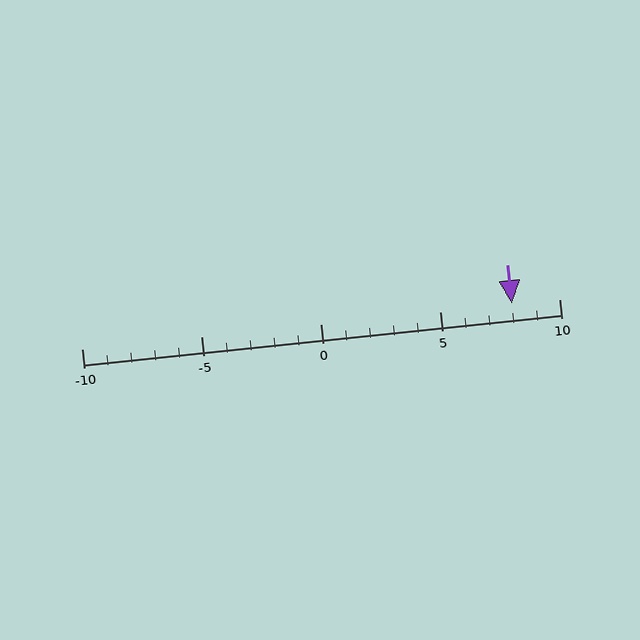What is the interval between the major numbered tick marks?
The major tick marks are spaced 5 units apart.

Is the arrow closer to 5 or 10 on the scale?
The arrow is closer to 10.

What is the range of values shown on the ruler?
The ruler shows values from -10 to 10.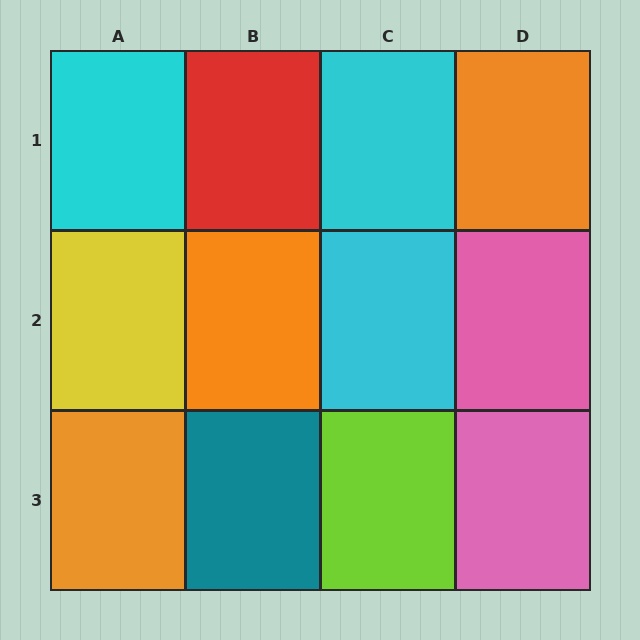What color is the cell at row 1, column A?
Cyan.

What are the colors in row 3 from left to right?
Orange, teal, lime, pink.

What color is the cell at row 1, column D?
Orange.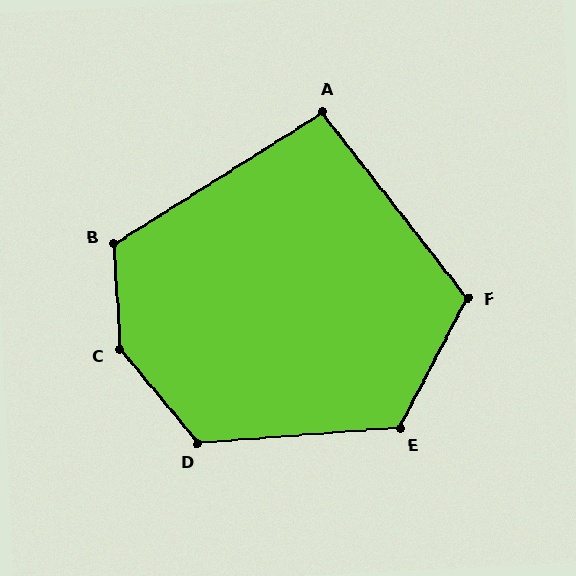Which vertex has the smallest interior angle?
A, at approximately 96 degrees.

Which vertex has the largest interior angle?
C, at approximately 143 degrees.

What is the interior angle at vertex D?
Approximately 126 degrees (obtuse).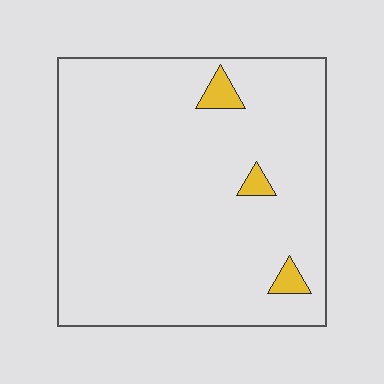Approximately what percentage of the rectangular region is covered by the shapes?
Approximately 5%.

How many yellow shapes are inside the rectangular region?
3.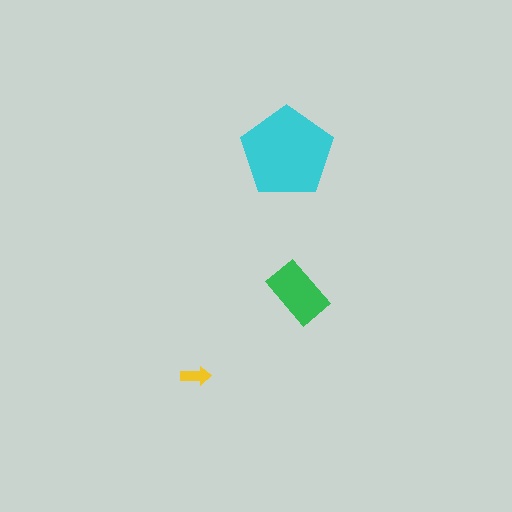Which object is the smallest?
The yellow arrow.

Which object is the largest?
The cyan pentagon.